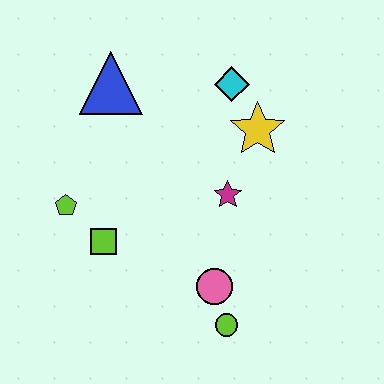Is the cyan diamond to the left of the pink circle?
No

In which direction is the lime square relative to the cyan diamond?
The lime square is below the cyan diamond.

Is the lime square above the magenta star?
No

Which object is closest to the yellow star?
The cyan diamond is closest to the yellow star.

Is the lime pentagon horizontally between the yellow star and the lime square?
No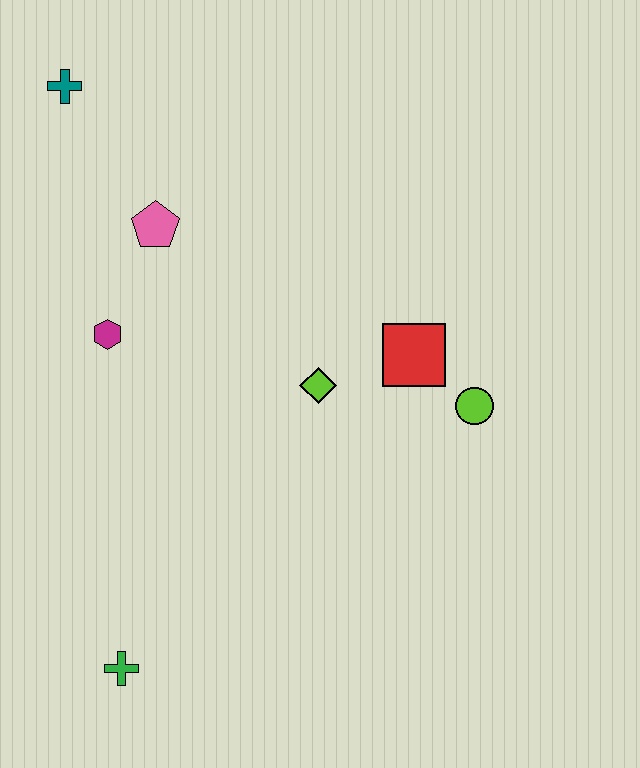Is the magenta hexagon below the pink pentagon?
Yes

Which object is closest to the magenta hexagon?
The pink pentagon is closest to the magenta hexagon.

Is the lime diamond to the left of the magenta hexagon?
No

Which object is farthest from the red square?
The teal cross is farthest from the red square.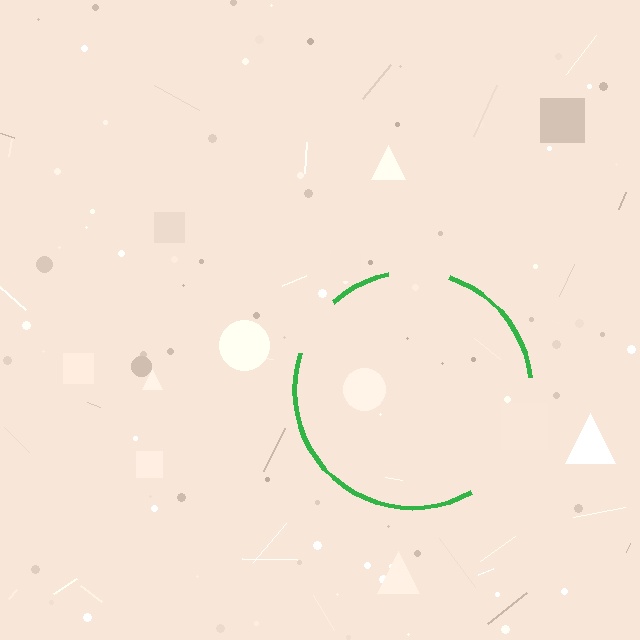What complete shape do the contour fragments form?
The contour fragments form a circle.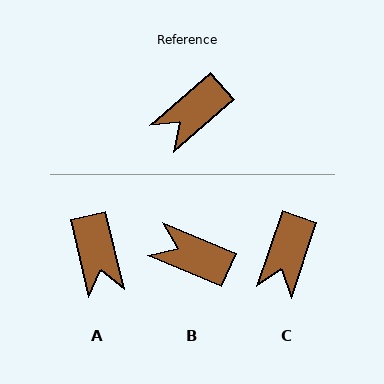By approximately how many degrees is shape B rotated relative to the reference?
Approximately 64 degrees clockwise.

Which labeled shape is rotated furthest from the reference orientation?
B, about 64 degrees away.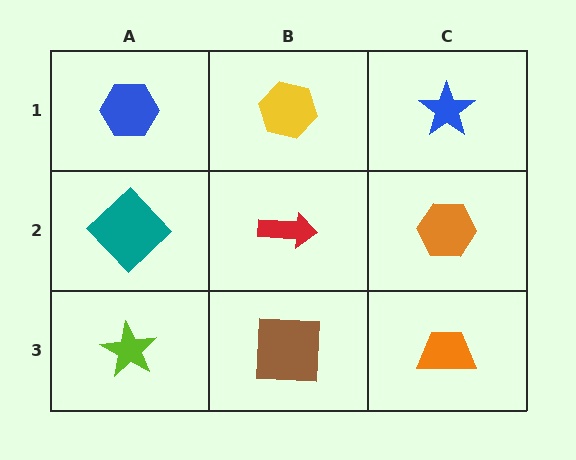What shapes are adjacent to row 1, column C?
An orange hexagon (row 2, column C), a yellow hexagon (row 1, column B).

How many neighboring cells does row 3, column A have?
2.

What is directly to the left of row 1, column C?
A yellow hexagon.